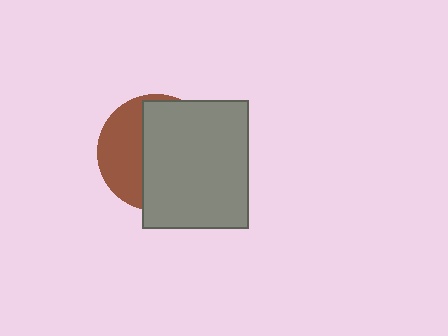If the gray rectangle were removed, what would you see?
You would see the complete brown circle.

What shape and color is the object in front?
The object in front is a gray rectangle.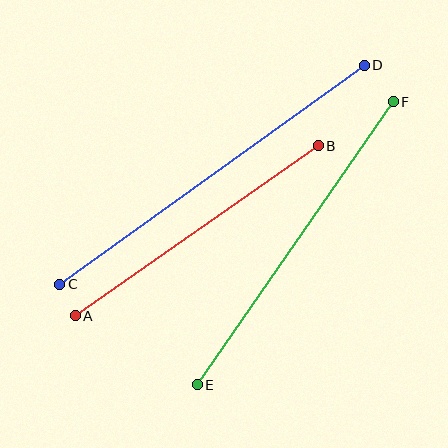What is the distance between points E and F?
The distance is approximately 344 pixels.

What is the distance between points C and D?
The distance is approximately 375 pixels.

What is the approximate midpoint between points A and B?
The midpoint is at approximately (197, 231) pixels.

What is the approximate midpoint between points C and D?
The midpoint is at approximately (212, 175) pixels.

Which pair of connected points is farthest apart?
Points C and D are farthest apart.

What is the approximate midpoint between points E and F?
The midpoint is at approximately (295, 243) pixels.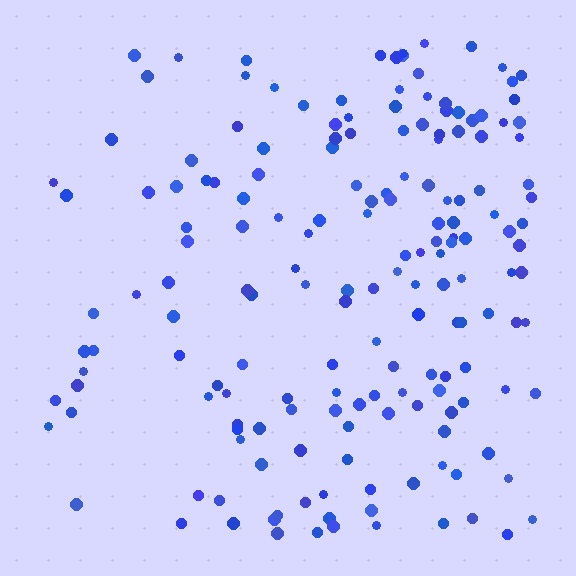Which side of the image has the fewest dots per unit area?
The left.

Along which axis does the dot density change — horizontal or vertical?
Horizontal.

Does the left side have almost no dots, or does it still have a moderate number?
Still a moderate number, just noticeably fewer than the right.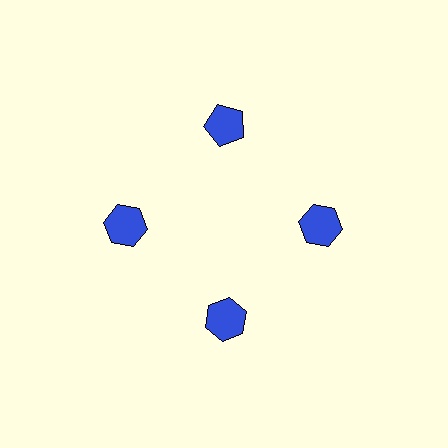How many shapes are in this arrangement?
There are 4 shapes arranged in a ring pattern.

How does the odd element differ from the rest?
It has a different shape: pentagon instead of hexagon.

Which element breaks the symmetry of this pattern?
The blue pentagon at roughly the 12 o'clock position breaks the symmetry. All other shapes are blue hexagons.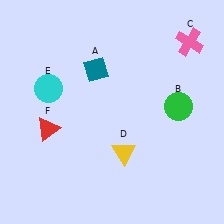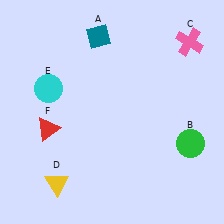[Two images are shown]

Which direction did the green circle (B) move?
The green circle (B) moved down.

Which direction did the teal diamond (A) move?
The teal diamond (A) moved up.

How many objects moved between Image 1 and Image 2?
3 objects moved between the two images.